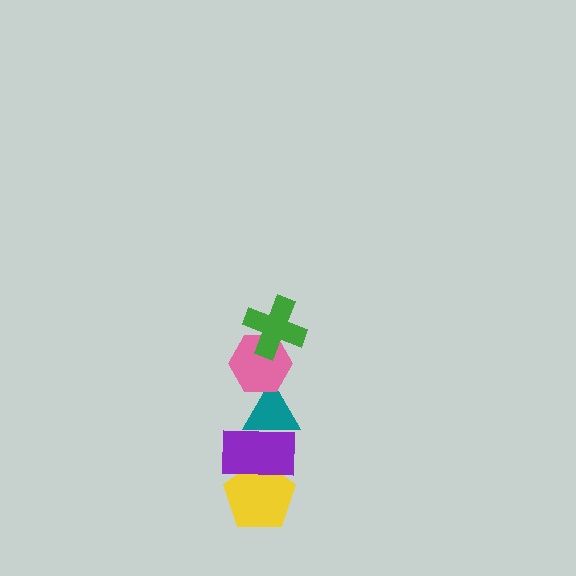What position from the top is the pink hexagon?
The pink hexagon is 2nd from the top.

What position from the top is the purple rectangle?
The purple rectangle is 4th from the top.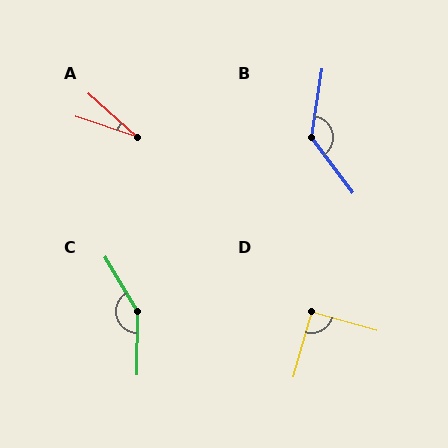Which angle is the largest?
C, at approximately 148 degrees.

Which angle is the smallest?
A, at approximately 23 degrees.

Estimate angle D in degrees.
Approximately 90 degrees.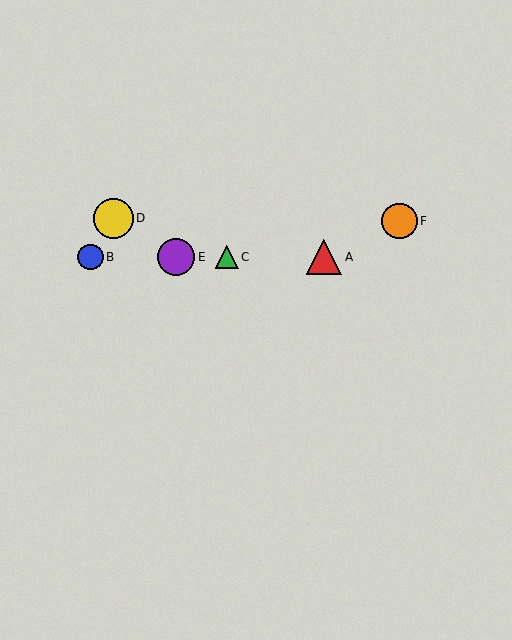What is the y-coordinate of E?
Object E is at y≈257.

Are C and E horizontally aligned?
Yes, both are at y≈257.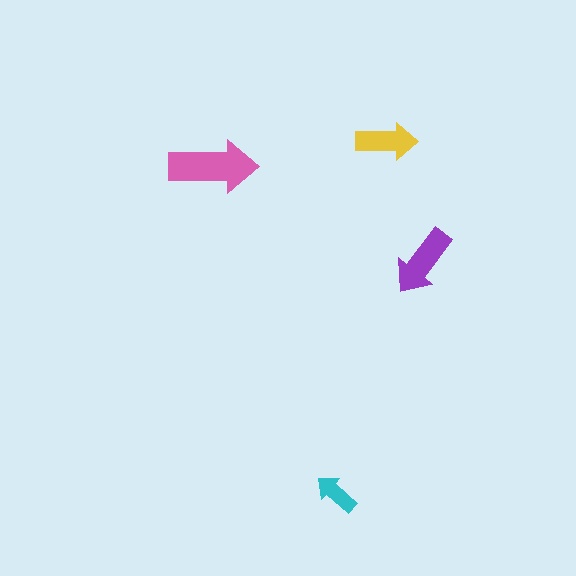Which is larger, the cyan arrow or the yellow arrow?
The yellow one.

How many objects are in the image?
There are 4 objects in the image.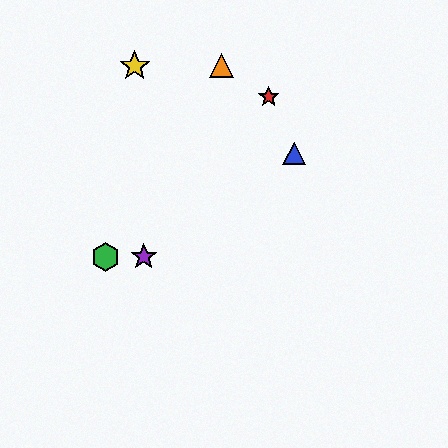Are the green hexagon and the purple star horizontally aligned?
Yes, both are at y≈257.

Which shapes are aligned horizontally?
The green hexagon, the purple star are aligned horizontally.